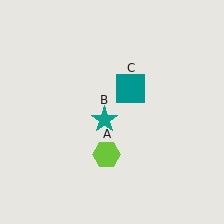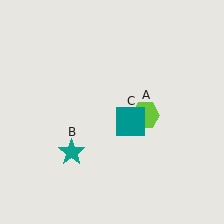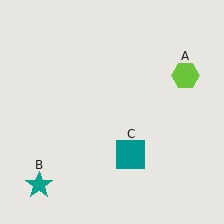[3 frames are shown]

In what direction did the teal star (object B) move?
The teal star (object B) moved down and to the left.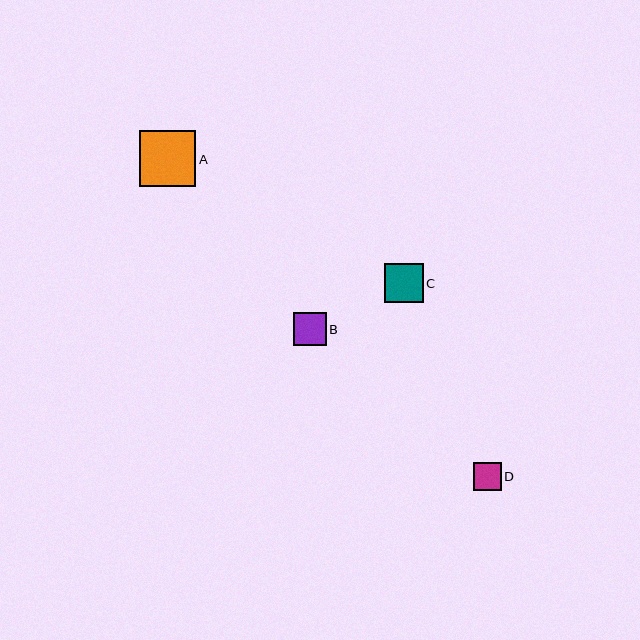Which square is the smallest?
Square D is the smallest with a size of approximately 28 pixels.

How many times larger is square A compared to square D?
Square A is approximately 2.0 times the size of square D.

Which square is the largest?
Square A is the largest with a size of approximately 56 pixels.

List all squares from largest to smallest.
From largest to smallest: A, C, B, D.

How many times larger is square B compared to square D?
Square B is approximately 1.2 times the size of square D.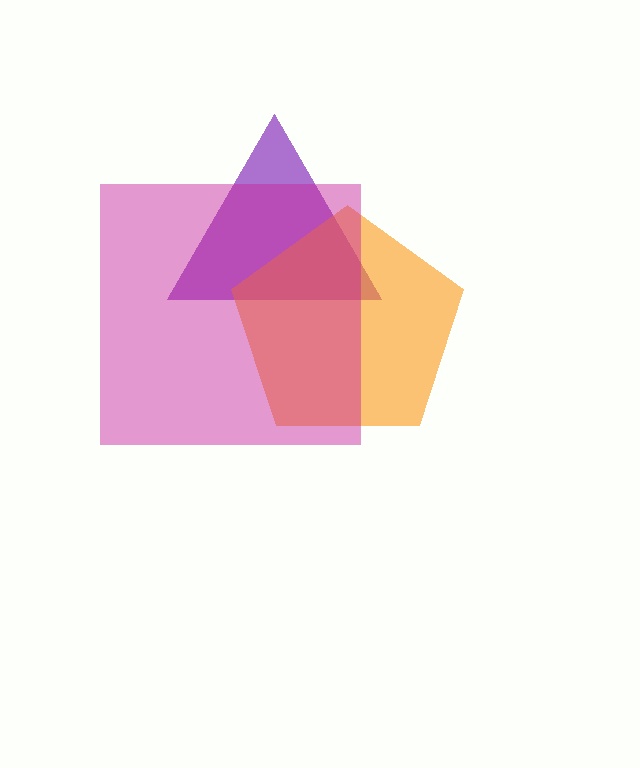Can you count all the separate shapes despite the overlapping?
Yes, there are 3 separate shapes.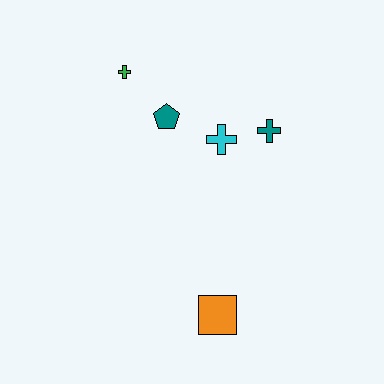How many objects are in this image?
There are 5 objects.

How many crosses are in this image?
There are 3 crosses.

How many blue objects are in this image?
There are no blue objects.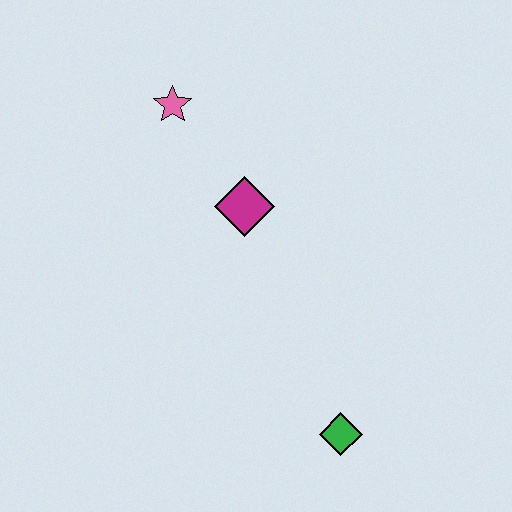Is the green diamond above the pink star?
No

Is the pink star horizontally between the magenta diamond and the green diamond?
No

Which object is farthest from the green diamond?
The pink star is farthest from the green diamond.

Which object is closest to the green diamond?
The magenta diamond is closest to the green diamond.